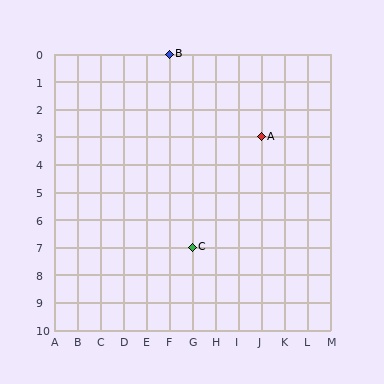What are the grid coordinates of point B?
Point B is at grid coordinates (F, 0).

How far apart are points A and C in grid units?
Points A and C are 3 columns and 4 rows apart (about 5.0 grid units diagonally).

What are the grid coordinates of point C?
Point C is at grid coordinates (G, 7).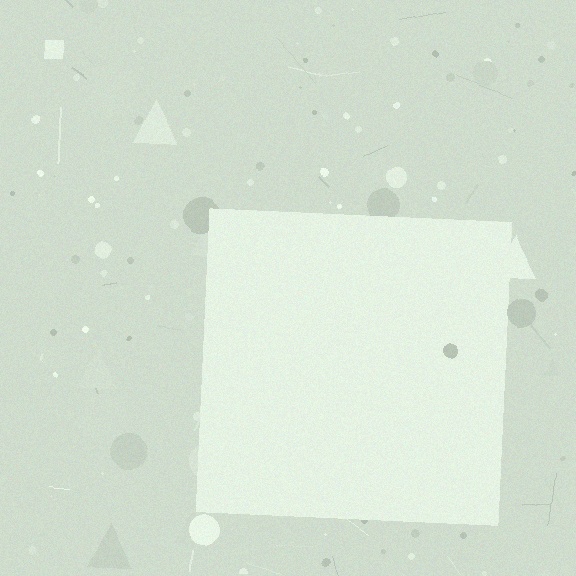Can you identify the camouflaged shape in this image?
The camouflaged shape is a square.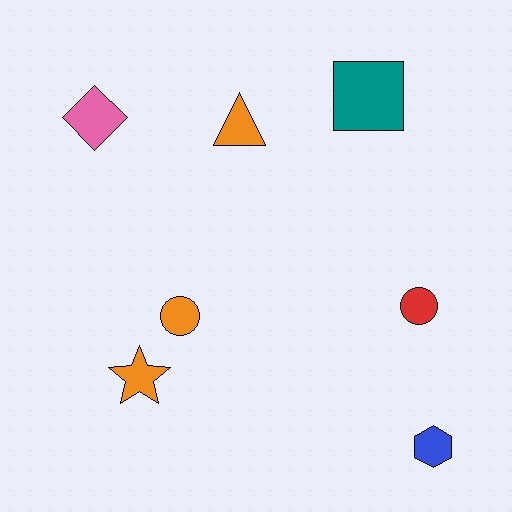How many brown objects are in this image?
There are no brown objects.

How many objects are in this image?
There are 7 objects.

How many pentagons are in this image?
There are no pentagons.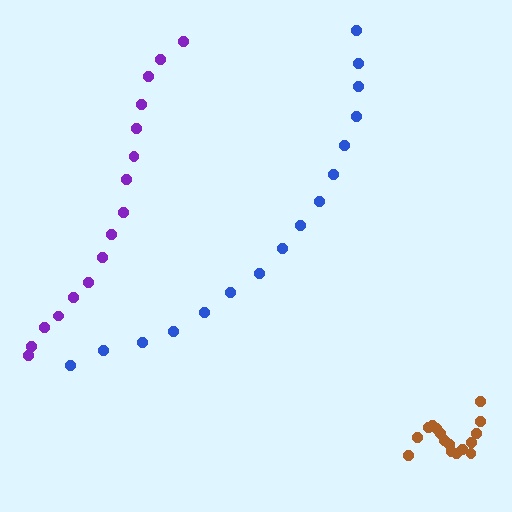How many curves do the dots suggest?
There are 3 distinct paths.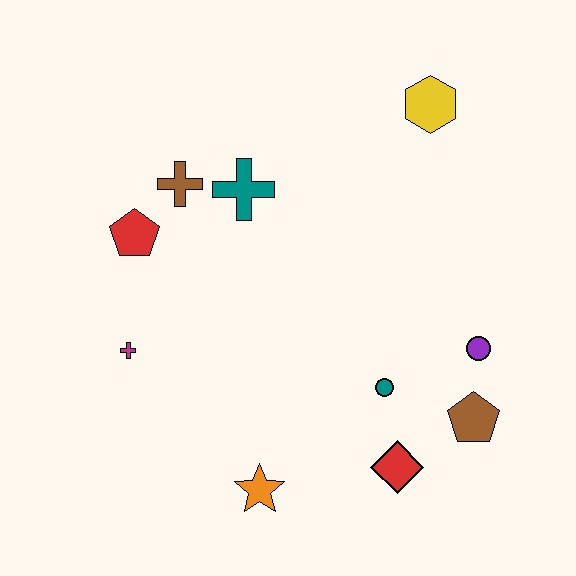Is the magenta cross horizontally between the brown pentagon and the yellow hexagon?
No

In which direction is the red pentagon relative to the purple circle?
The red pentagon is to the left of the purple circle.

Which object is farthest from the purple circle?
The red pentagon is farthest from the purple circle.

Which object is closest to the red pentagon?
The brown cross is closest to the red pentagon.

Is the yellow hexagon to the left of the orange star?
No